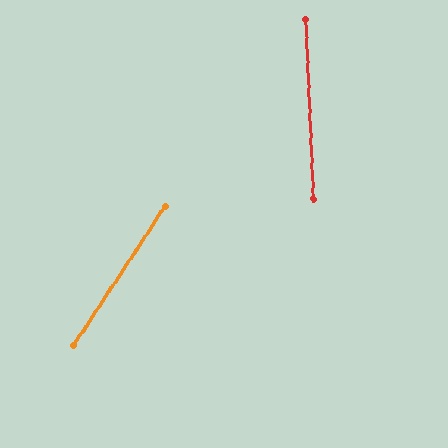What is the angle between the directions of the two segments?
Approximately 36 degrees.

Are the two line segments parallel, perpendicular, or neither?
Neither parallel nor perpendicular — they differ by about 36°.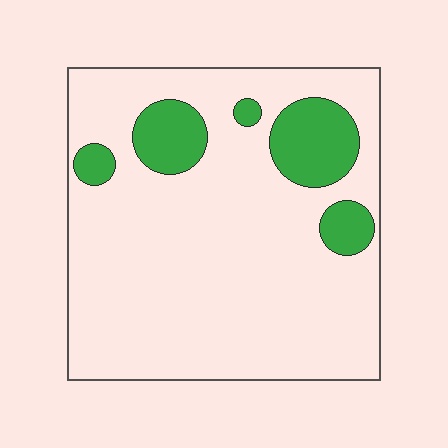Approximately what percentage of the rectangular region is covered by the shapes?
Approximately 15%.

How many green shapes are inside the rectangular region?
5.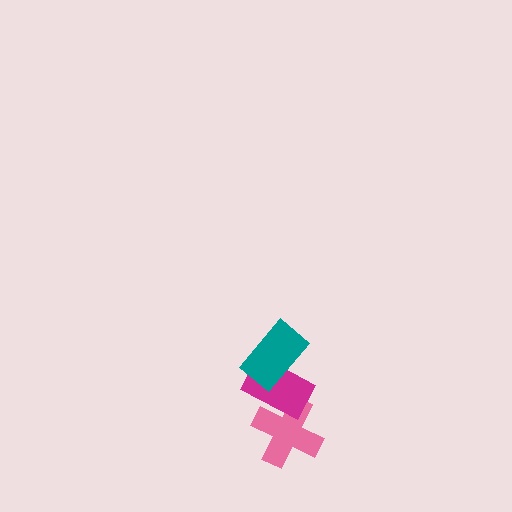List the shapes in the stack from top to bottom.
From top to bottom: the teal rectangle, the magenta rectangle, the pink cross.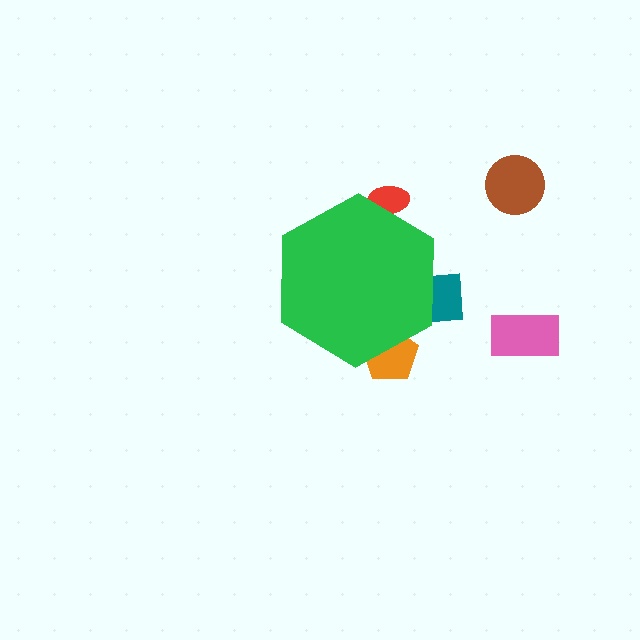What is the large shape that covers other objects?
A green hexagon.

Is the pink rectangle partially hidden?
No, the pink rectangle is fully visible.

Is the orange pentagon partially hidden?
Yes, the orange pentagon is partially hidden behind the green hexagon.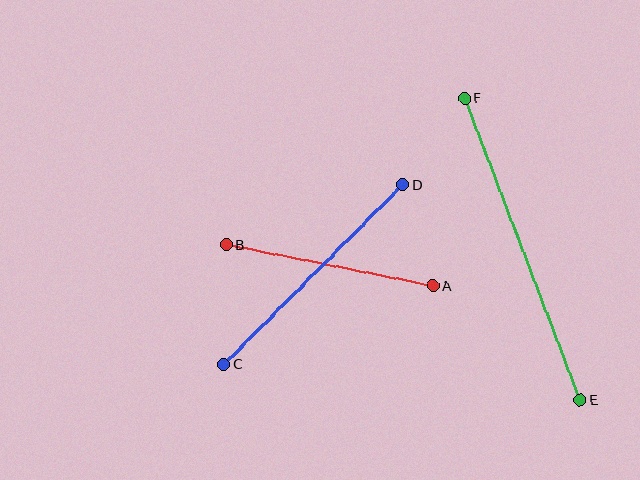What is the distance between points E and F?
The distance is approximately 323 pixels.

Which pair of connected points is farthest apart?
Points E and F are farthest apart.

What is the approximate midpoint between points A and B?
The midpoint is at approximately (330, 266) pixels.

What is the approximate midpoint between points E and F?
The midpoint is at approximately (522, 249) pixels.